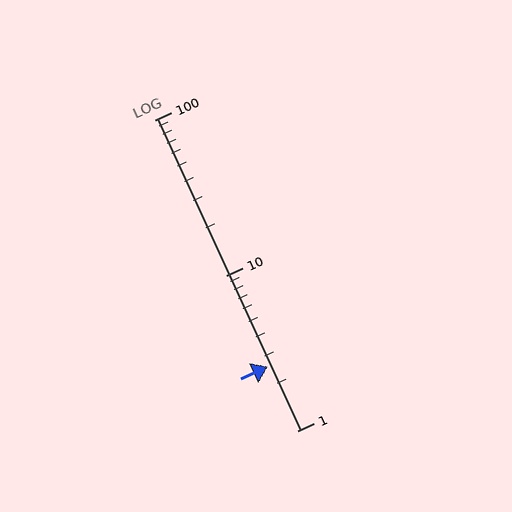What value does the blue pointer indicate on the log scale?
The pointer indicates approximately 2.6.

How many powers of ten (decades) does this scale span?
The scale spans 2 decades, from 1 to 100.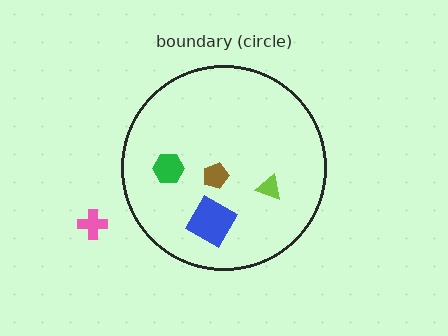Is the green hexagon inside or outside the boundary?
Inside.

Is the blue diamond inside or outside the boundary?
Inside.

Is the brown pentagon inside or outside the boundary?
Inside.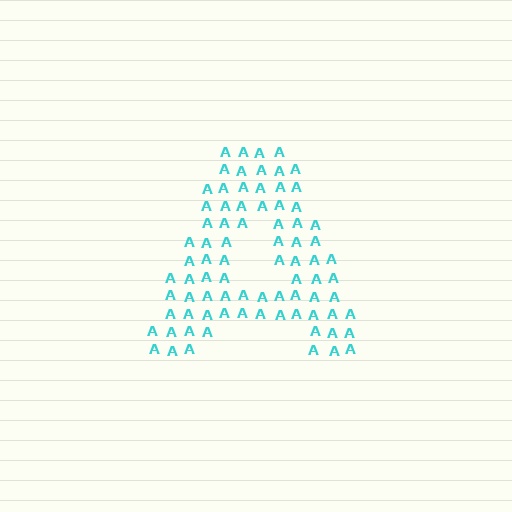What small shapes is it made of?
It is made of small letter A's.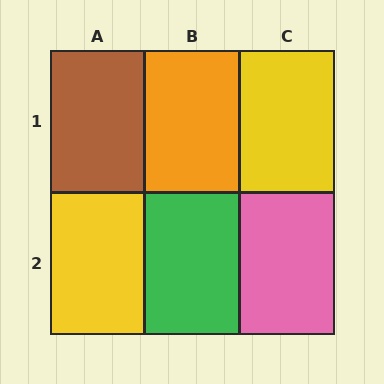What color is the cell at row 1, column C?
Yellow.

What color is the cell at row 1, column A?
Brown.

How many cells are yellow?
2 cells are yellow.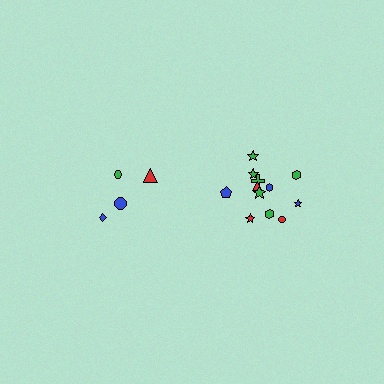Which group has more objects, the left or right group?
The right group.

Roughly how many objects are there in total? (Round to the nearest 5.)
Roughly 15 objects in total.